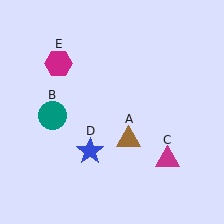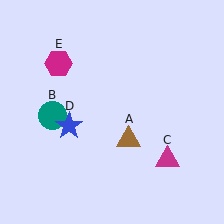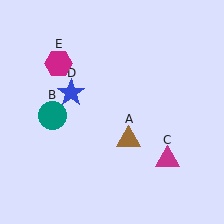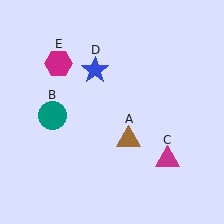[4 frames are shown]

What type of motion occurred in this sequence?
The blue star (object D) rotated clockwise around the center of the scene.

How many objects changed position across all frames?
1 object changed position: blue star (object D).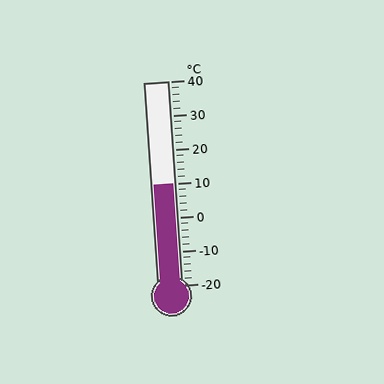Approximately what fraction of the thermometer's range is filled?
The thermometer is filled to approximately 50% of its range.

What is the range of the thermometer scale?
The thermometer scale ranges from -20°C to 40°C.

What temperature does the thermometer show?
The thermometer shows approximately 10°C.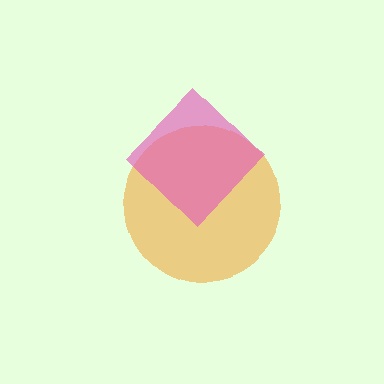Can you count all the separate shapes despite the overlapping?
Yes, there are 2 separate shapes.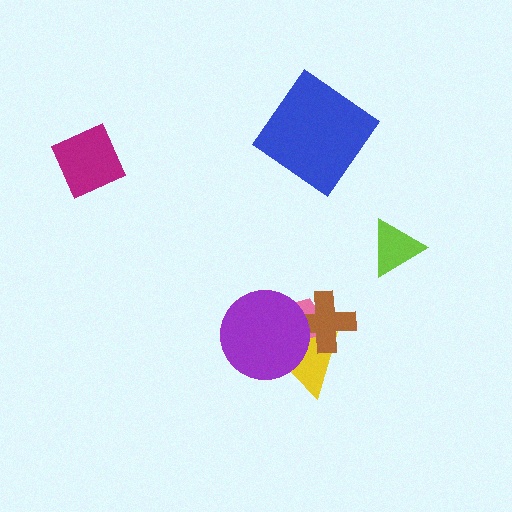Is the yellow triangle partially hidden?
Yes, it is partially covered by another shape.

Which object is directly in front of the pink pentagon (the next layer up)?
The yellow triangle is directly in front of the pink pentagon.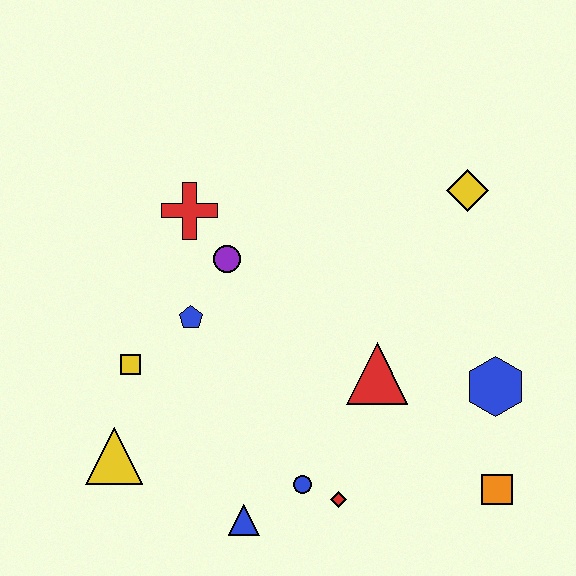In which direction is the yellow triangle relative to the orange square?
The yellow triangle is to the left of the orange square.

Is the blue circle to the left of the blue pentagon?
No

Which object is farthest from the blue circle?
The yellow diamond is farthest from the blue circle.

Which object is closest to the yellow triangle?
The yellow square is closest to the yellow triangle.